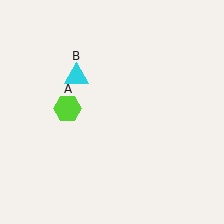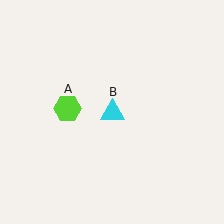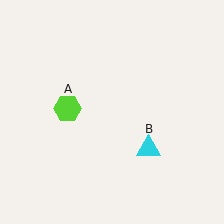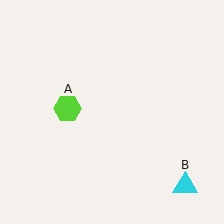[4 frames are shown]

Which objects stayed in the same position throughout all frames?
Lime hexagon (object A) remained stationary.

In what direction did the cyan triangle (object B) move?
The cyan triangle (object B) moved down and to the right.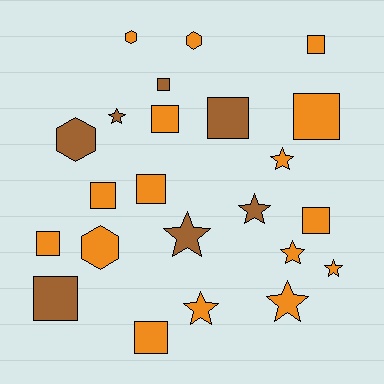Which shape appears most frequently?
Square, with 11 objects.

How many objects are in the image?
There are 23 objects.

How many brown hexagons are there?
There is 1 brown hexagon.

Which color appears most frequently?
Orange, with 16 objects.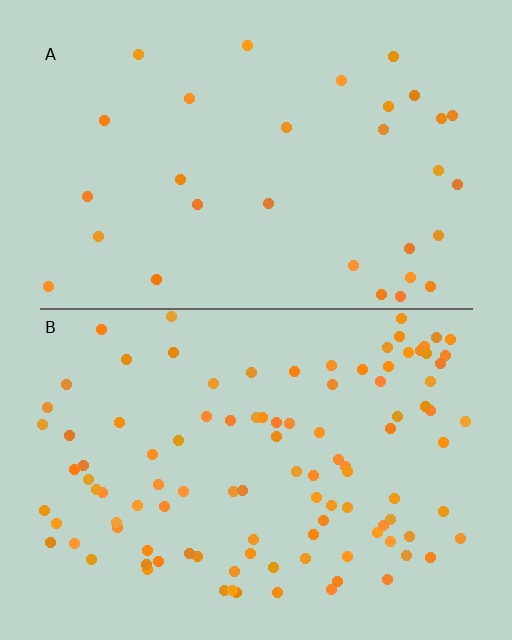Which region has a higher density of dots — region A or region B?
B (the bottom).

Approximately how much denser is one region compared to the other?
Approximately 3.3× — region B over region A.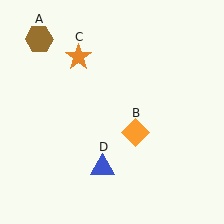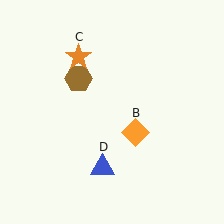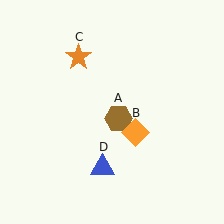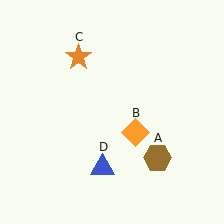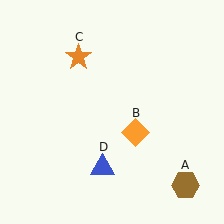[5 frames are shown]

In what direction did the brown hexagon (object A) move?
The brown hexagon (object A) moved down and to the right.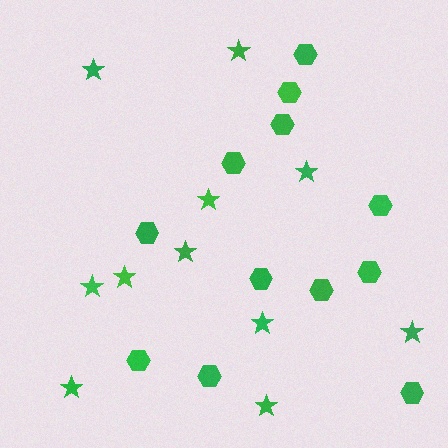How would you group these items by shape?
There are 2 groups: one group of stars (11) and one group of hexagons (12).